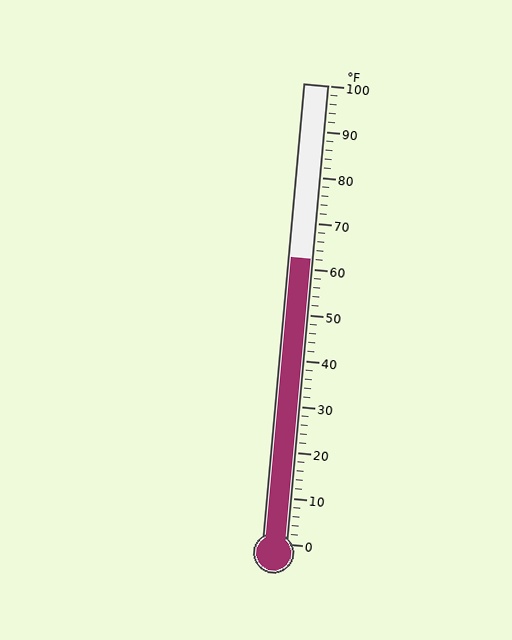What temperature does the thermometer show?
The thermometer shows approximately 62°F.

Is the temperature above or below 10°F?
The temperature is above 10°F.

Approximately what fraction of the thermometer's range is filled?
The thermometer is filled to approximately 60% of its range.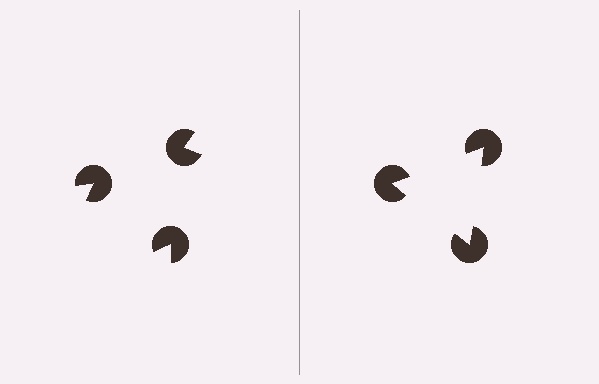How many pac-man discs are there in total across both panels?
6 — 3 on each side.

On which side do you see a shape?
An illusory triangle appears on the right side. On the left side the wedge cuts are rotated, so no coherent shape forms.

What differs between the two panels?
The pac-man discs are positioned identically on both sides; only the wedge orientations differ. On the right they align to a triangle; on the left they are misaligned.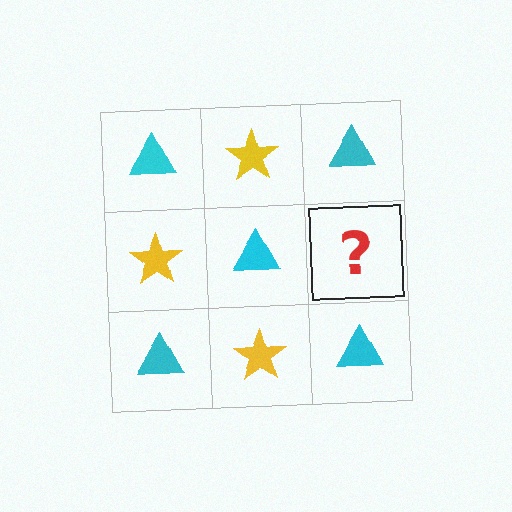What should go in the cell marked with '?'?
The missing cell should contain a yellow star.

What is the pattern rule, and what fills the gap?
The rule is that it alternates cyan triangle and yellow star in a checkerboard pattern. The gap should be filled with a yellow star.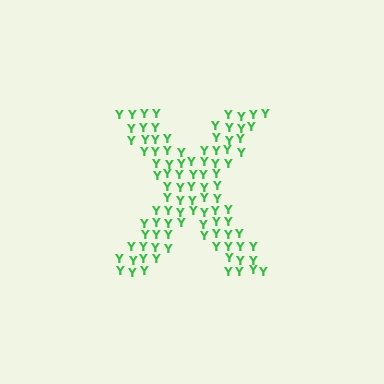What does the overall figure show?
The overall figure shows the letter X.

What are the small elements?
The small elements are letter Y's.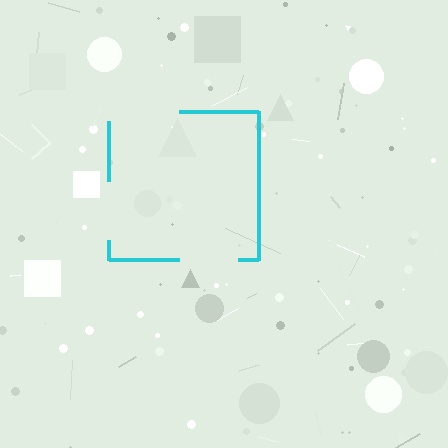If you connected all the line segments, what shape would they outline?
They would outline a square.